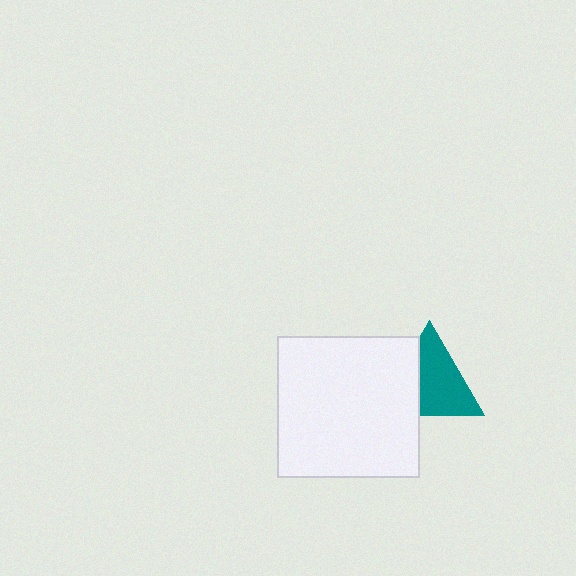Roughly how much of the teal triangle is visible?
Most of it is visible (roughly 66%).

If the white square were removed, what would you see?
You would see the complete teal triangle.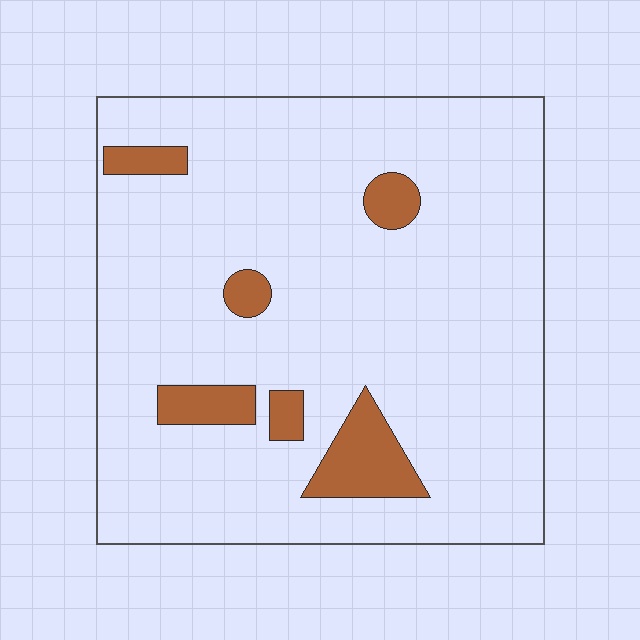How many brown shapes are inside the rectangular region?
6.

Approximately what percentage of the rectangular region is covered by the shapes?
Approximately 10%.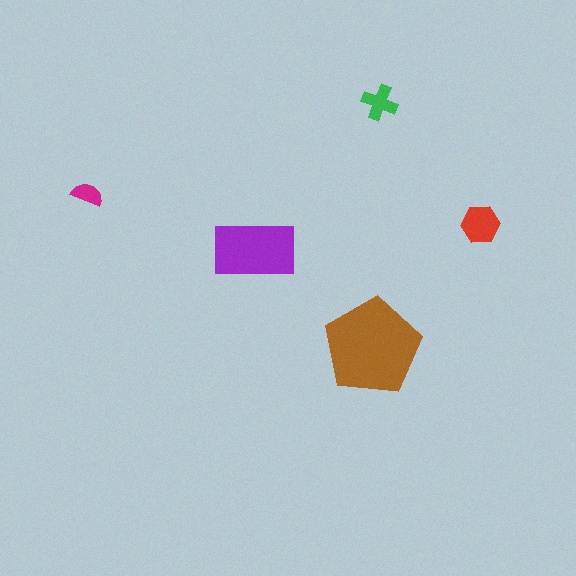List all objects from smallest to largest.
The magenta semicircle, the green cross, the red hexagon, the purple rectangle, the brown pentagon.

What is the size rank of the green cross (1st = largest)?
4th.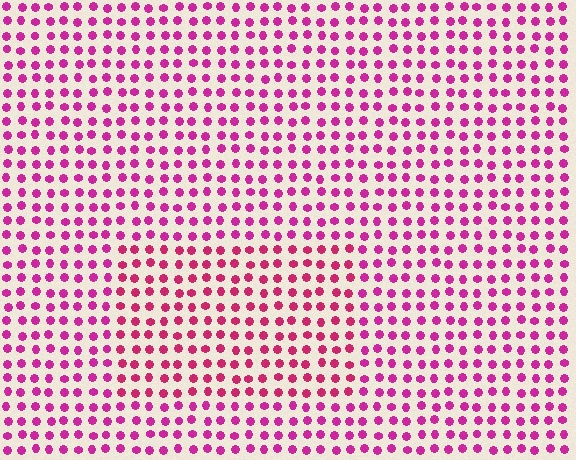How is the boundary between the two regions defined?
The boundary is defined purely by a slight shift in hue (about 18 degrees). Spacing, size, and orientation are identical on both sides.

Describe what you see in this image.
The image is filled with small magenta elements in a uniform arrangement. A rectangle-shaped region is visible where the elements are tinted to a slightly different hue, forming a subtle color boundary.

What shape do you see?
I see a rectangle.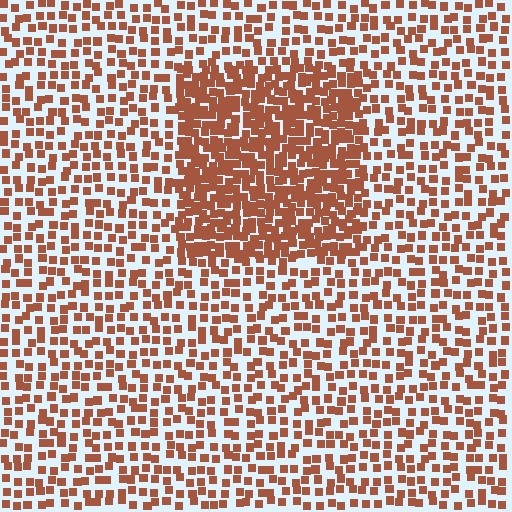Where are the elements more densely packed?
The elements are more densely packed inside the rectangle boundary.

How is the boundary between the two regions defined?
The boundary is defined by a change in element density (approximately 2.1x ratio). All elements are the same color, size, and shape.